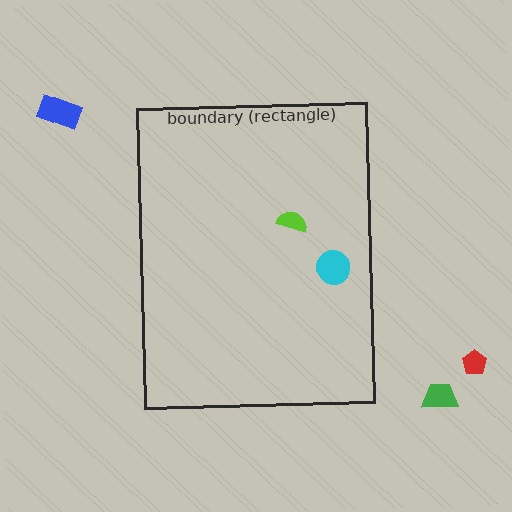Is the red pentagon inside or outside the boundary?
Outside.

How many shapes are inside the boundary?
2 inside, 3 outside.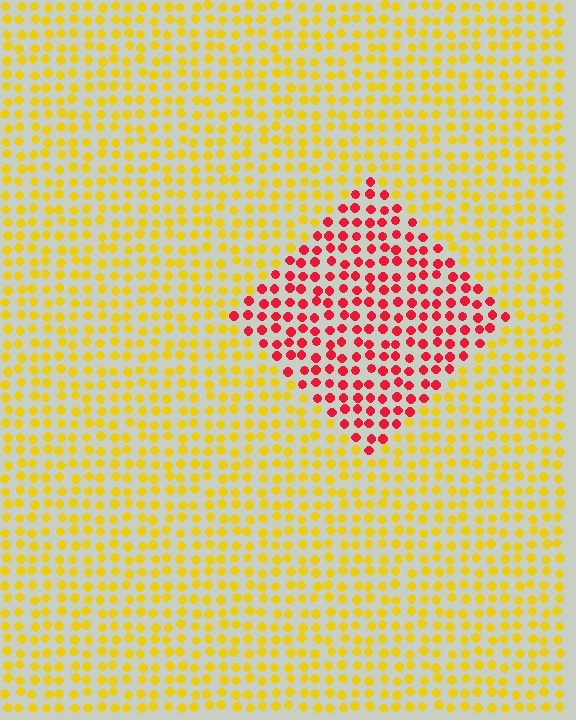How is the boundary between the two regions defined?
The boundary is defined purely by a slight shift in hue (about 61 degrees). Spacing, size, and orientation are identical on both sides.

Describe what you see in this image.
The image is filled with small yellow elements in a uniform arrangement. A diamond-shaped region is visible where the elements are tinted to a slightly different hue, forming a subtle color boundary.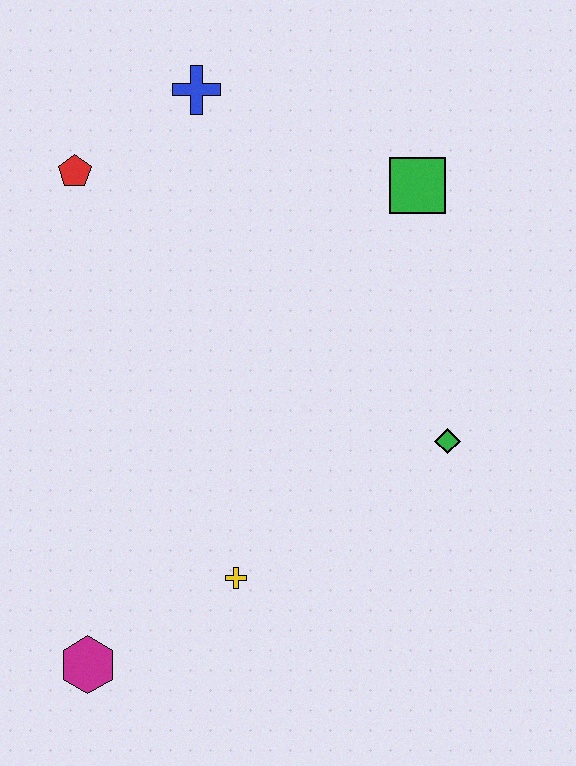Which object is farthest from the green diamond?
The red pentagon is farthest from the green diamond.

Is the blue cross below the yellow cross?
No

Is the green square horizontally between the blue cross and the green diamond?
Yes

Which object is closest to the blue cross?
The red pentagon is closest to the blue cross.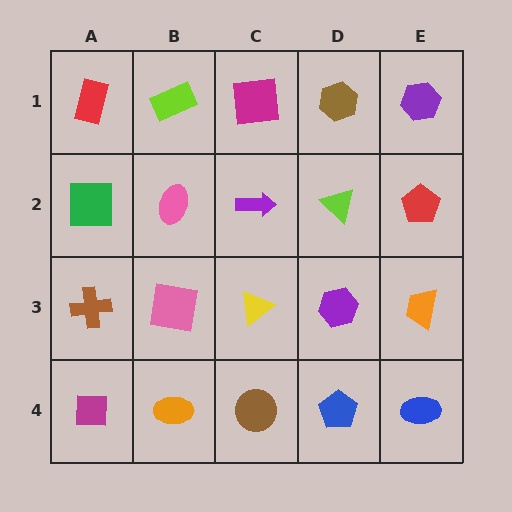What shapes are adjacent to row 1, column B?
A pink ellipse (row 2, column B), a red rectangle (row 1, column A), a magenta square (row 1, column C).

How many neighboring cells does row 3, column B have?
4.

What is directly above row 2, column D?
A brown hexagon.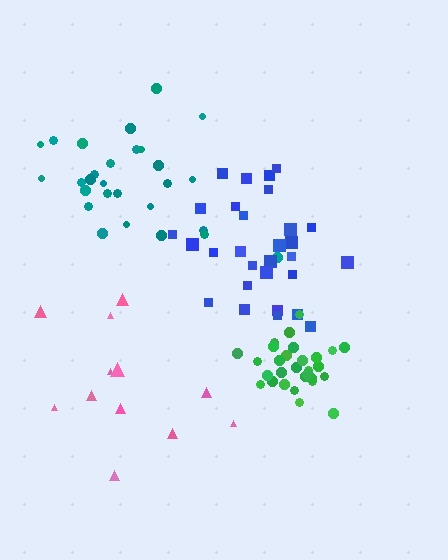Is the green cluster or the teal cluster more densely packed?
Green.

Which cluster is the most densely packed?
Green.